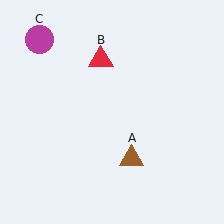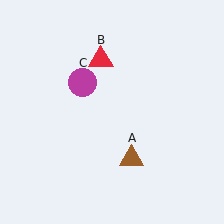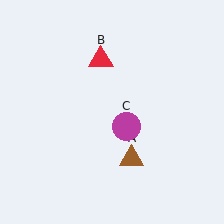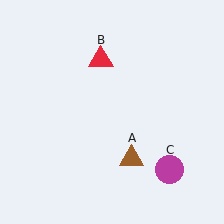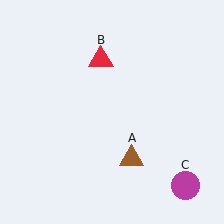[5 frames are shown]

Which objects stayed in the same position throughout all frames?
Brown triangle (object A) and red triangle (object B) remained stationary.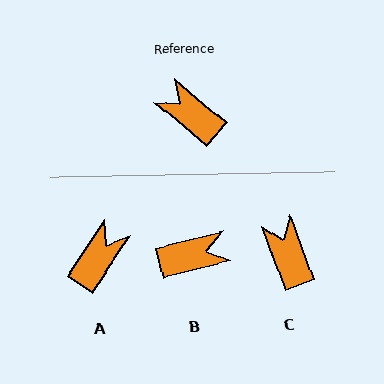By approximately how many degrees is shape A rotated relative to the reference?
Approximately 83 degrees clockwise.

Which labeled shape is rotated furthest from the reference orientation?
B, about 126 degrees away.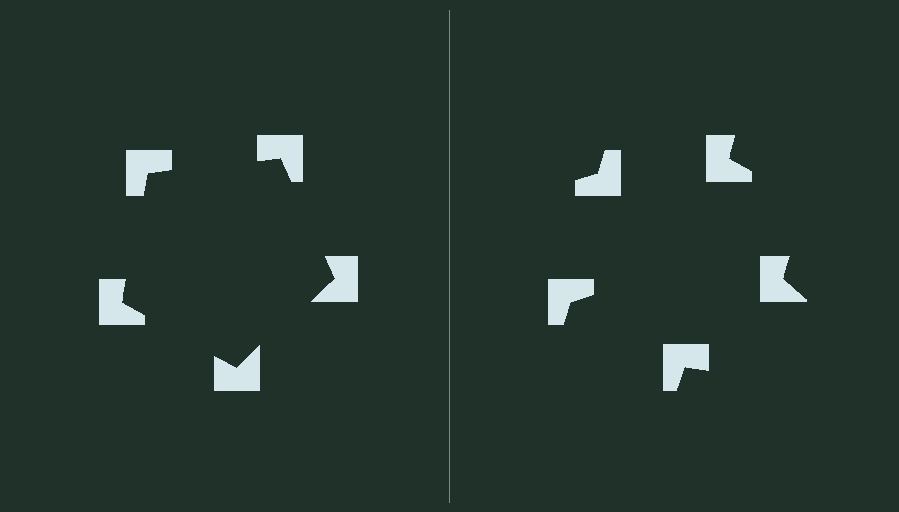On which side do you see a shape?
An illusory pentagon appears on the left side. On the right side the wedge cuts are rotated, so no coherent shape forms.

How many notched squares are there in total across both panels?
10 — 5 on each side.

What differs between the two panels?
The notched squares are positioned identically on both sides; only the wedge orientations differ. On the left they align to a pentagon; on the right they are misaligned.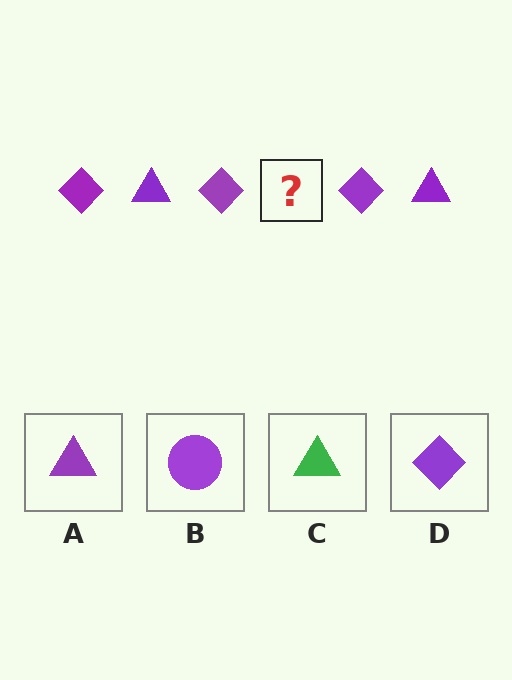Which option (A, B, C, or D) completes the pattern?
A.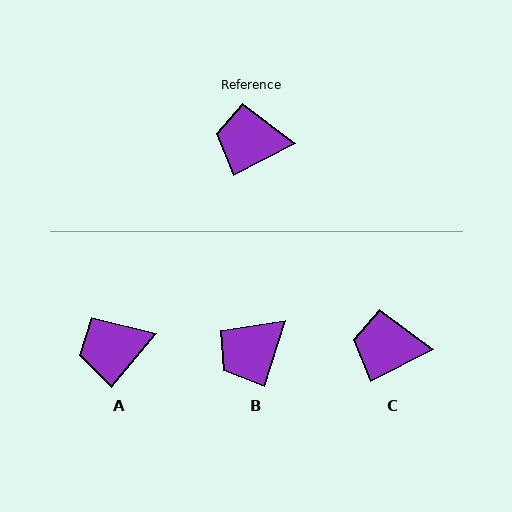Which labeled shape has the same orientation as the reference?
C.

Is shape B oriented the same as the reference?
No, it is off by about 45 degrees.